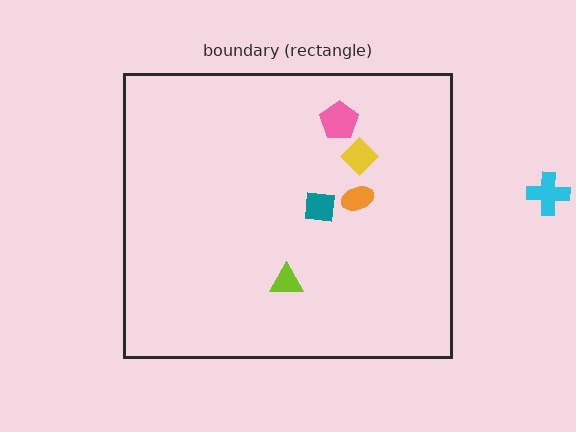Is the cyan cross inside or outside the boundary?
Outside.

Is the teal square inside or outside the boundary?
Inside.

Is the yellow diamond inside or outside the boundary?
Inside.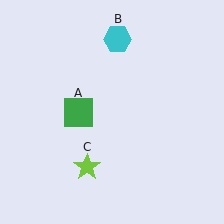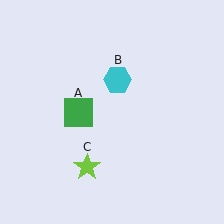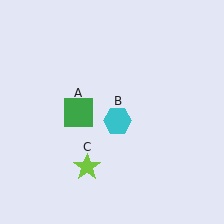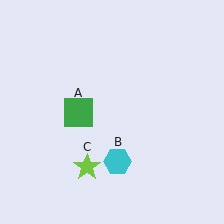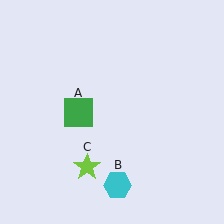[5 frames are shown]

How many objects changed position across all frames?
1 object changed position: cyan hexagon (object B).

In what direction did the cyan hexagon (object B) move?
The cyan hexagon (object B) moved down.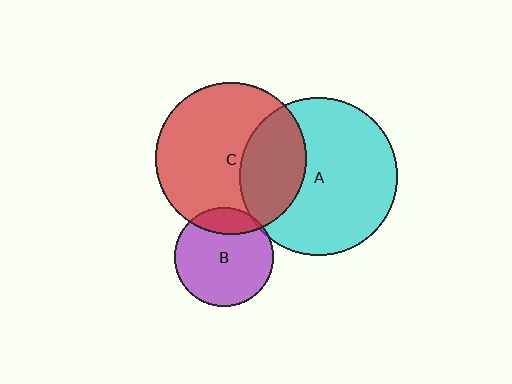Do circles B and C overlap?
Yes.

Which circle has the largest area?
Circle A (cyan).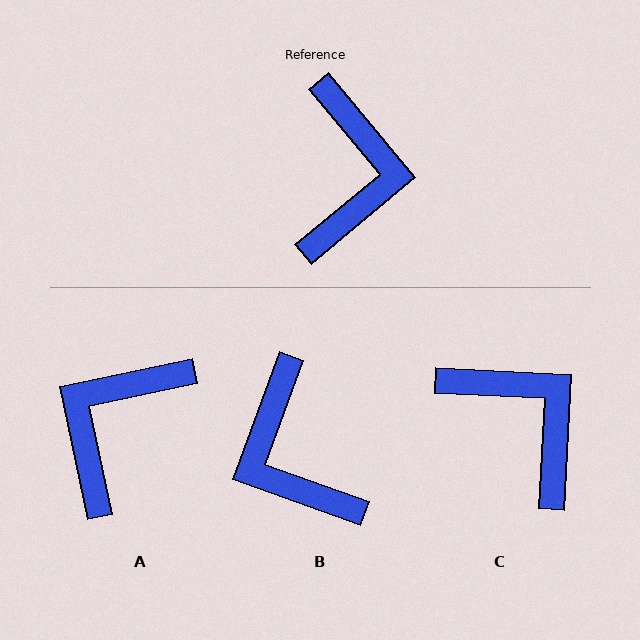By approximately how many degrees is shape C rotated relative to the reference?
Approximately 47 degrees counter-clockwise.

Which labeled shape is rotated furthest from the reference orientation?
A, about 152 degrees away.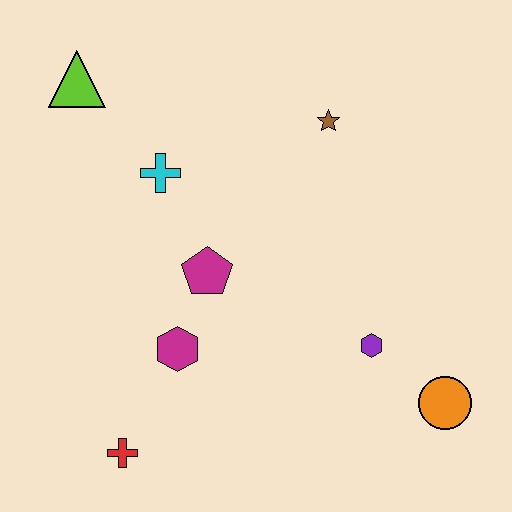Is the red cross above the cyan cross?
No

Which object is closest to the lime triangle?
The cyan cross is closest to the lime triangle.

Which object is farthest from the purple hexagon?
The lime triangle is farthest from the purple hexagon.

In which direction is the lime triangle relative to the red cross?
The lime triangle is above the red cross.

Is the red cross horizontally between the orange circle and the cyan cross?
No